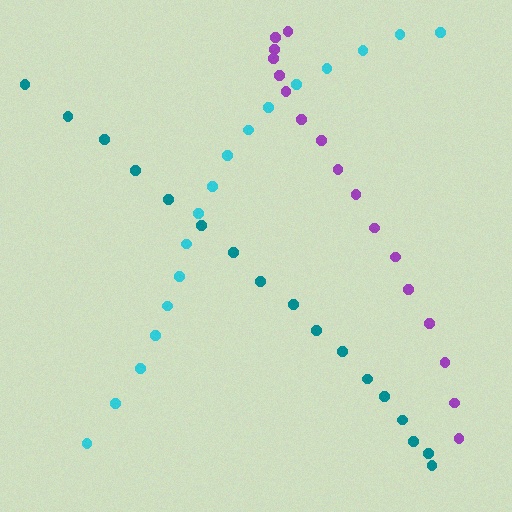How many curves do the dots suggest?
There are 3 distinct paths.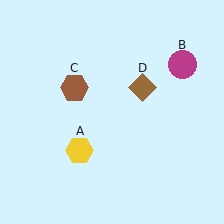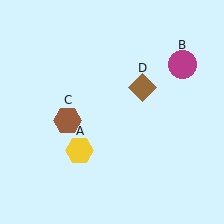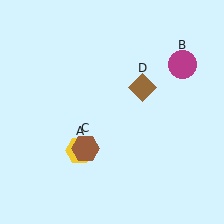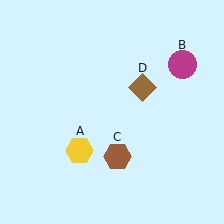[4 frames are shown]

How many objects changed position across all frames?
1 object changed position: brown hexagon (object C).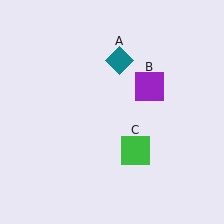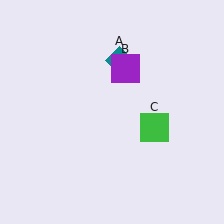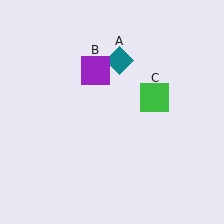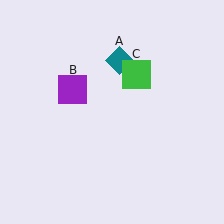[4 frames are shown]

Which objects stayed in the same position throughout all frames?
Teal diamond (object A) remained stationary.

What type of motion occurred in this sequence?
The purple square (object B), green square (object C) rotated counterclockwise around the center of the scene.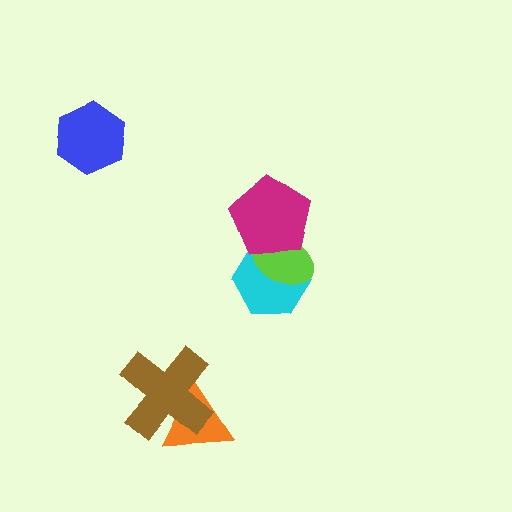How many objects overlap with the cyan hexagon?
2 objects overlap with the cyan hexagon.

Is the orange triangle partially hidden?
Yes, it is partially covered by another shape.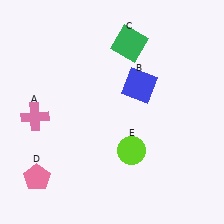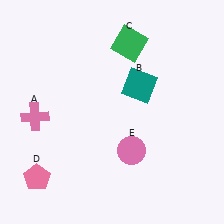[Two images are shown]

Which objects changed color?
B changed from blue to teal. E changed from lime to pink.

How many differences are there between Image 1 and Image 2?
There are 2 differences between the two images.